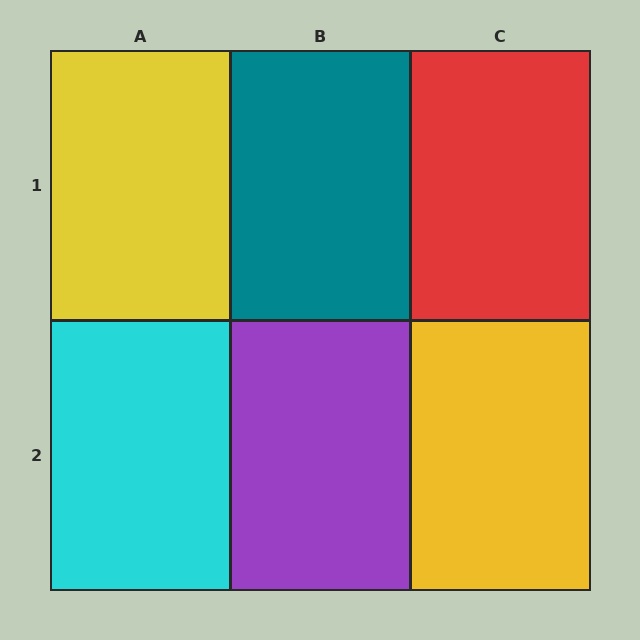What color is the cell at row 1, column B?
Teal.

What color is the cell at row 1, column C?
Red.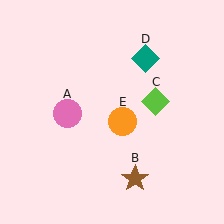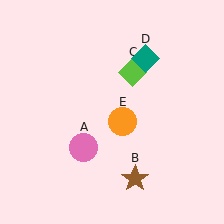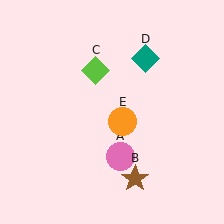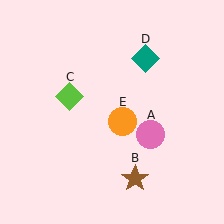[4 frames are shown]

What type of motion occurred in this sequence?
The pink circle (object A), lime diamond (object C) rotated counterclockwise around the center of the scene.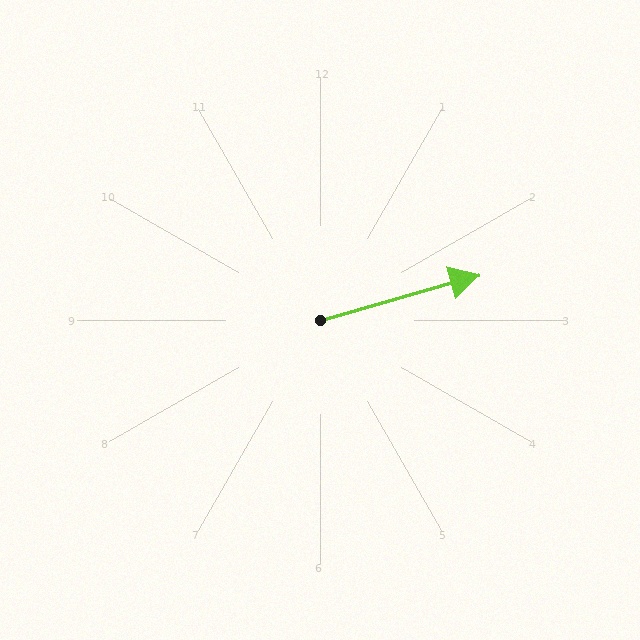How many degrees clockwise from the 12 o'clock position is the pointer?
Approximately 74 degrees.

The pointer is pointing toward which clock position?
Roughly 2 o'clock.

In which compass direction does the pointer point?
East.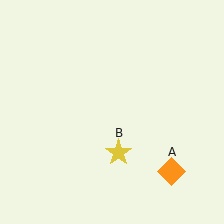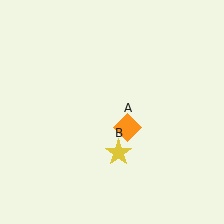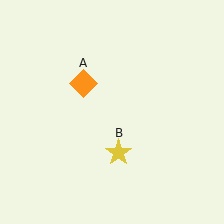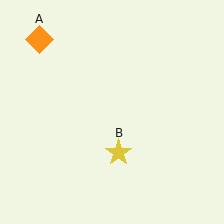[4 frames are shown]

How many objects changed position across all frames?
1 object changed position: orange diamond (object A).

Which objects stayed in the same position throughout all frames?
Yellow star (object B) remained stationary.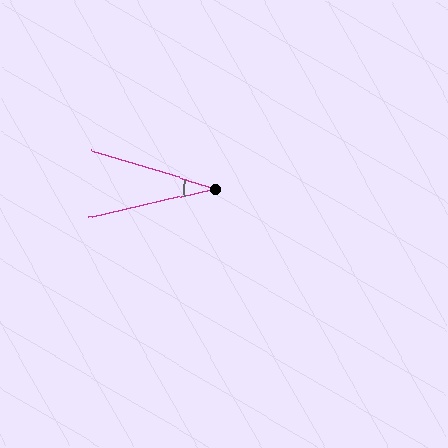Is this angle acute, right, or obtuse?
It is acute.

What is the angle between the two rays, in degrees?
Approximately 30 degrees.